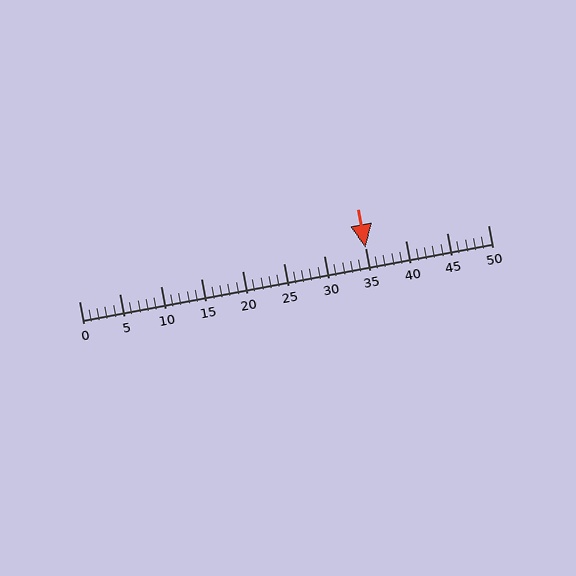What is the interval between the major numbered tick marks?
The major tick marks are spaced 5 units apart.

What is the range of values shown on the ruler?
The ruler shows values from 0 to 50.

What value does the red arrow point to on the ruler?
The red arrow points to approximately 35.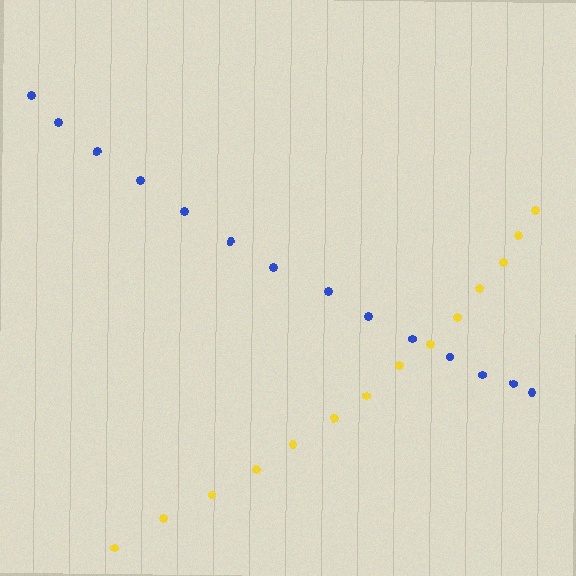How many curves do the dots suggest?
There are 2 distinct paths.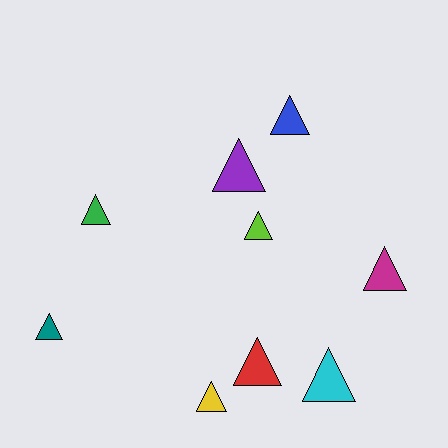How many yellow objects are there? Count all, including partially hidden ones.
There is 1 yellow object.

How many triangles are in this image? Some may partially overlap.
There are 9 triangles.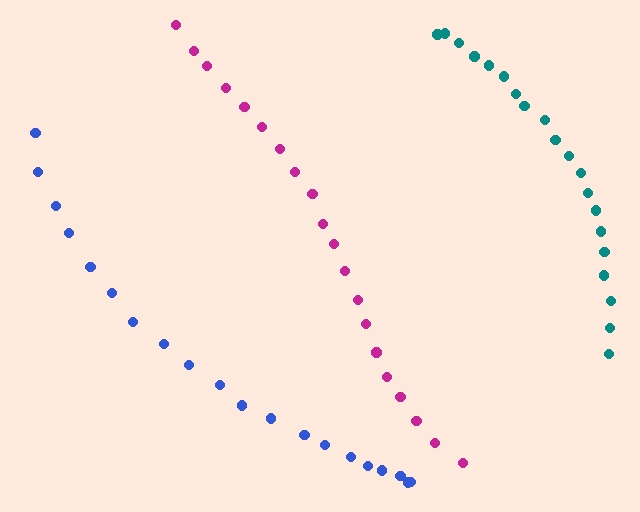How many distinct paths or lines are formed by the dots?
There are 3 distinct paths.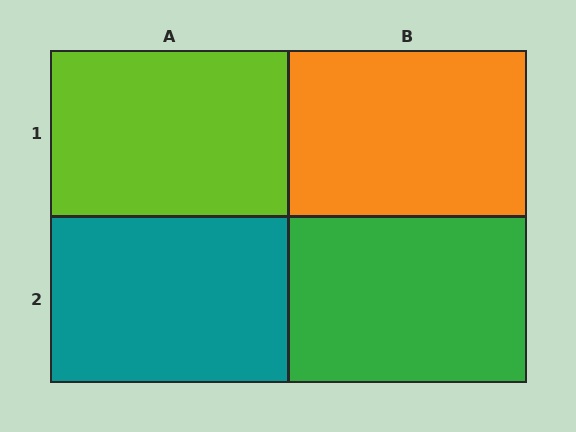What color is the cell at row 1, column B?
Orange.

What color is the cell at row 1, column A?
Lime.